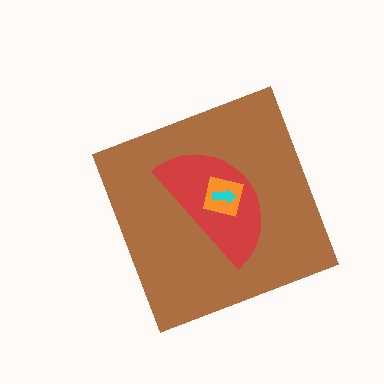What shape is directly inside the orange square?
The cyan arrow.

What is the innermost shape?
The cyan arrow.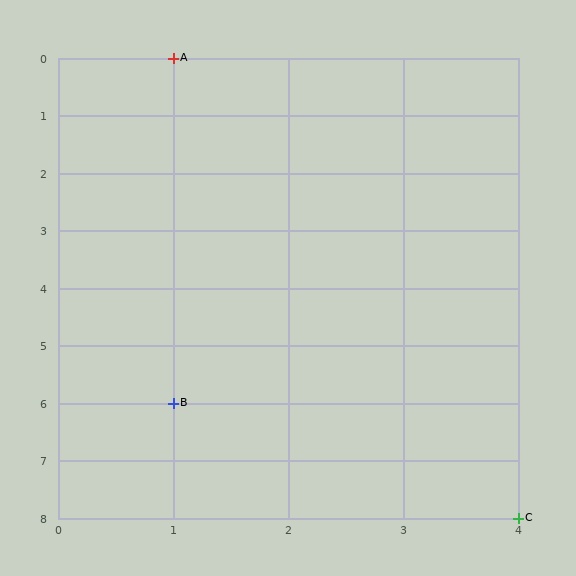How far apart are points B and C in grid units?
Points B and C are 3 columns and 2 rows apart (about 3.6 grid units diagonally).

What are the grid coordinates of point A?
Point A is at grid coordinates (1, 0).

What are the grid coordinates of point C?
Point C is at grid coordinates (4, 8).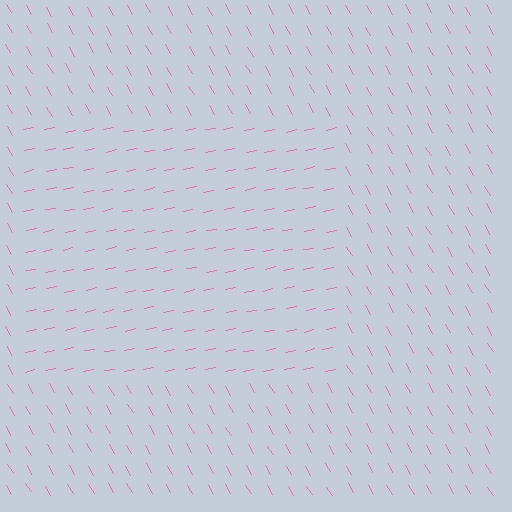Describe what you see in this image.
The image is filled with small pink line segments. A rectangle region in the image has lines oriented differently from the surrounding lines, creating a visible texture boundary.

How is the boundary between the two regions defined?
The boundary is defined purely by a change in line orientation (approximately 71 degrees difference). All lines are the same color and thickness.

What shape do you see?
I see a rectangle.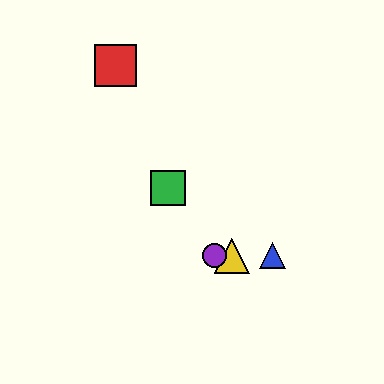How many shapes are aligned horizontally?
3 shapes (the blue triangle, the yellow triangle, the purple circle) are aligned horizontally.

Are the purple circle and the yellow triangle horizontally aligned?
Yes, both are at y≈256.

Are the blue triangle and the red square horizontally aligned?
No, the blue triangle is at y≈256 and the red square is at y≈66.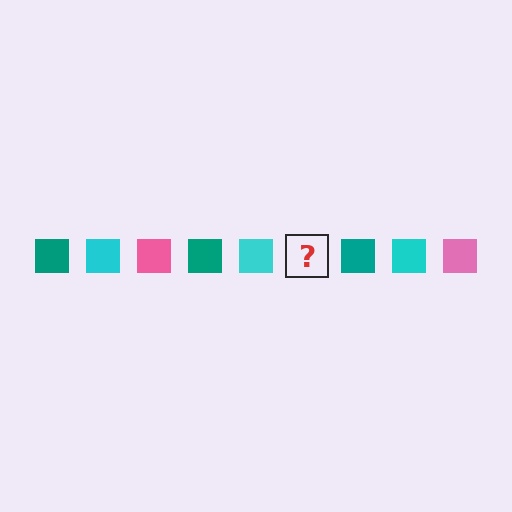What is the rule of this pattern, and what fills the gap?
The rule is that the pattern cycles through teal, cyan, pink squares. The gap should be filled with a pink square.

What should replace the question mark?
The question mark should be replaced with a pink square.